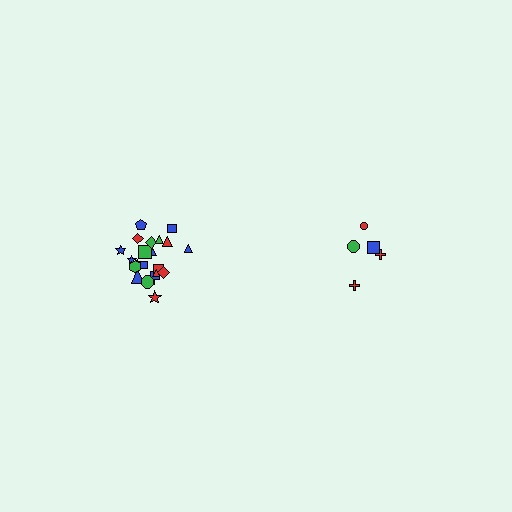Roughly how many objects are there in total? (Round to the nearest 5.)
Roughly 25 objects in total.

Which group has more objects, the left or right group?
The left group.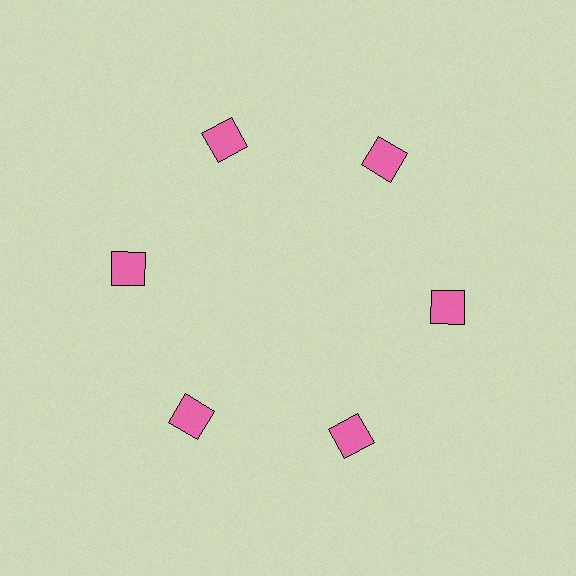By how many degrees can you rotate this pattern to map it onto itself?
The pattern maps onto itself every 60 degrees of rotation.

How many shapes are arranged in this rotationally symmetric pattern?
There are 6 shapes, arranged in 6 groups of 1.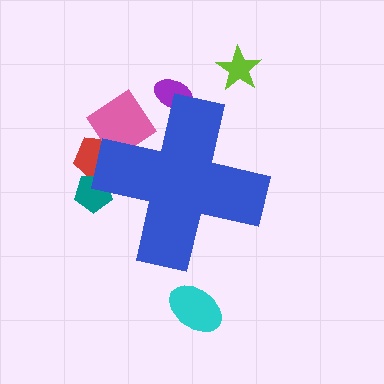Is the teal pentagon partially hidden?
Yes, the teal pentagon is partially hidden behind the blue cross.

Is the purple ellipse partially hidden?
Yes, the purple ellipse is partially hidden behind the blue cross.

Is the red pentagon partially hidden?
Yes, the red pentagon is partially hidden behind the blue cross.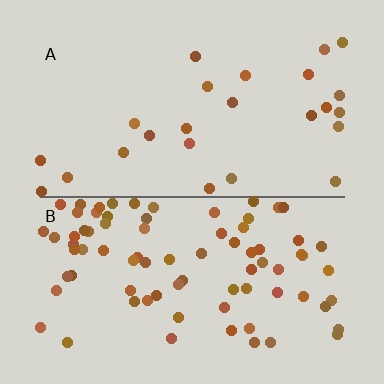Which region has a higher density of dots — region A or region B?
B (the bottom).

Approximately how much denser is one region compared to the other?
Approximately 3.2× — region B over region A.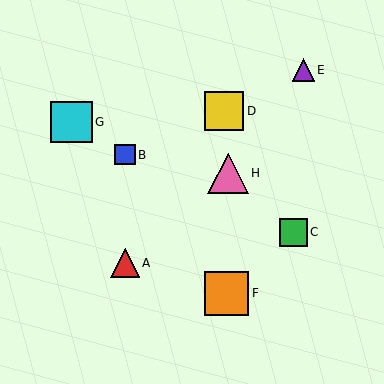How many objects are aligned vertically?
2 objects (A, B) are aligned vertically.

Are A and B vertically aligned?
Yes, both are at x≈125.